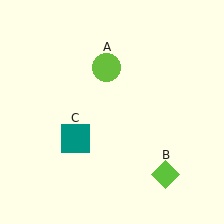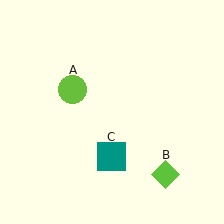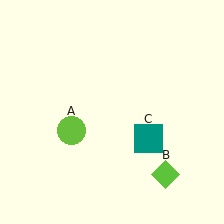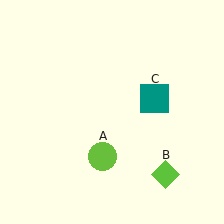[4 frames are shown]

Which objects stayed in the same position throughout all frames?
Lime diamond (object B) remained stationary.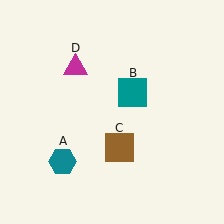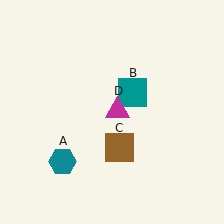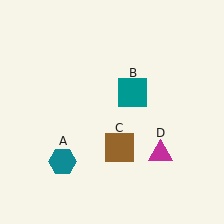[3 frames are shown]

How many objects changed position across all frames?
1 object changed position: magenta triangle (object D).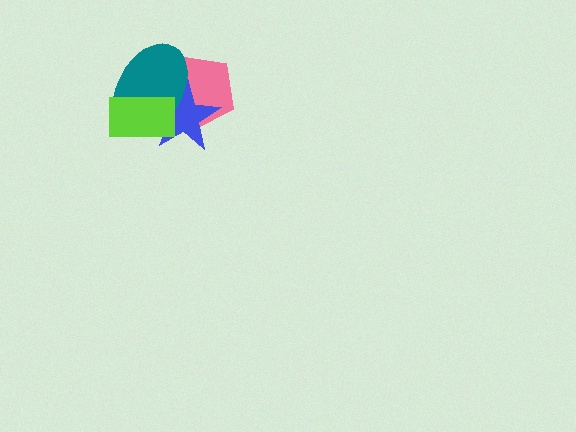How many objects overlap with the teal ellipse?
3 objects overlap with the teal ellipse.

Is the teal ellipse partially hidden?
Yes, it is partially covered by another shape.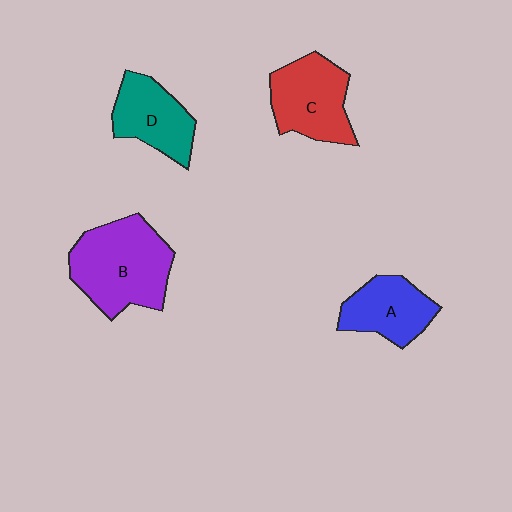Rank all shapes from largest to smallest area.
From largest to smallest: B (purple), C (red), D (teal), A (blue).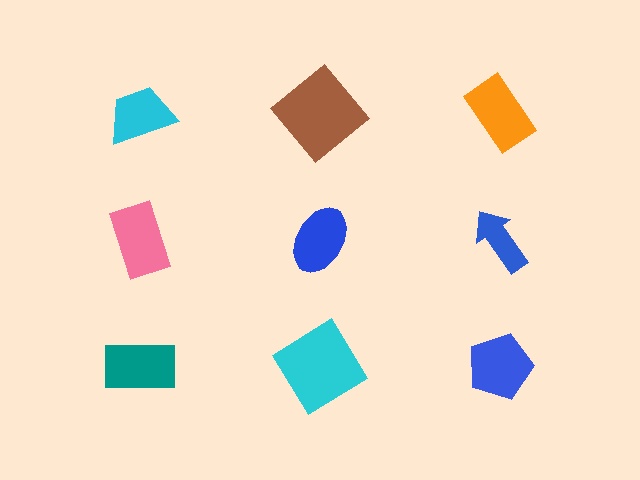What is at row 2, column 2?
A blue ellipse.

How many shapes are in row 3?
3 shapes.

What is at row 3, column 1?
A teal rectangle.